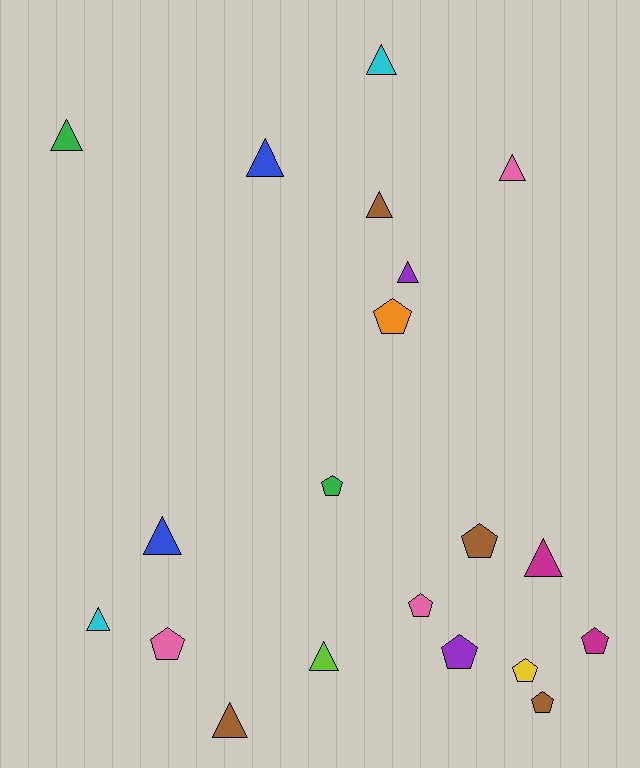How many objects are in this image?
There are 20 objects.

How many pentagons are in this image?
There are 9 pentagons.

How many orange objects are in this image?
There is 1 orange object.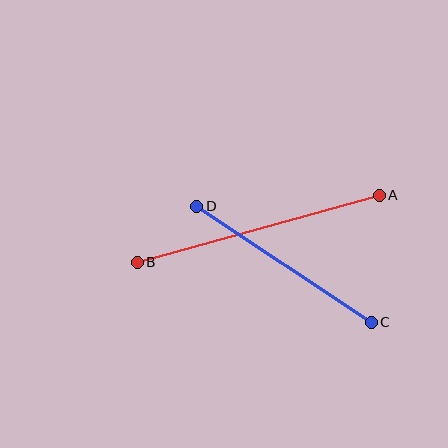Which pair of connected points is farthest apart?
Points A and B are farthest apart.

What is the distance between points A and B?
The distance is approximately 251 pixels.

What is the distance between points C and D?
The distance is approximately 210 pixels.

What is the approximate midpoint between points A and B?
The midpoint is at approximately (258, 229) pixels.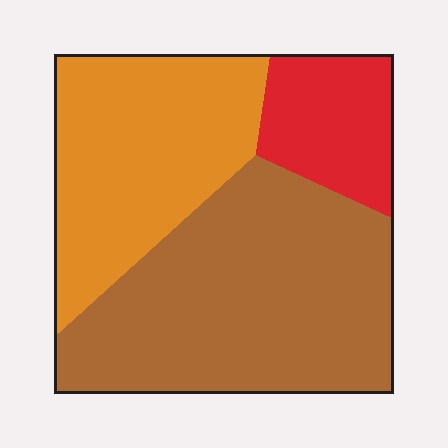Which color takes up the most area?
Brown, at roughly 50%.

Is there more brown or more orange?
Brown.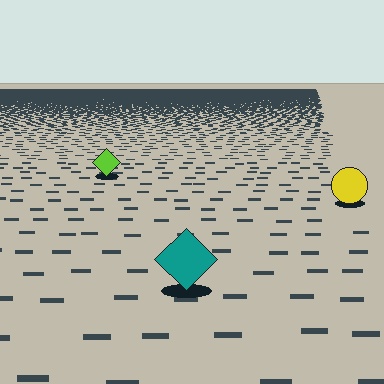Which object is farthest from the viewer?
The lime diamond is farthest from the viewer. It appears smaller and the ground texture around it is denser.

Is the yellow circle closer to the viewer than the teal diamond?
No. The teal diamond is closer — you can tell from the texture gradient: the ground texture is coarser near it.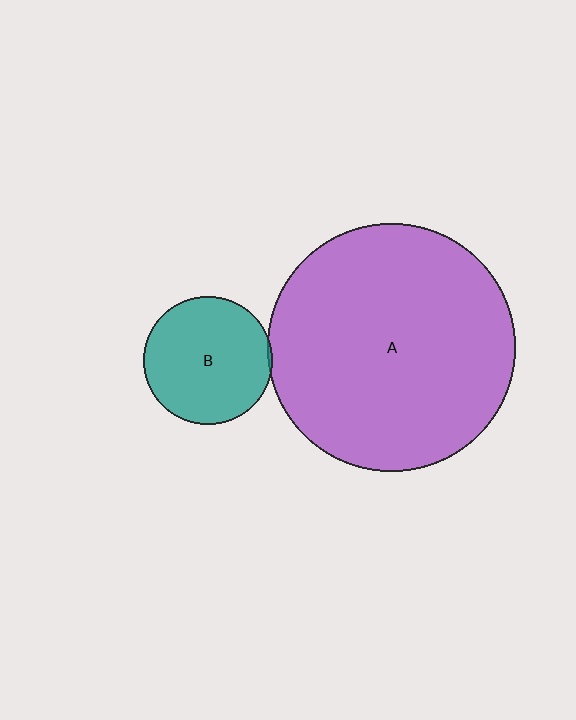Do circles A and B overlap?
Yes.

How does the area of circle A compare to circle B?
Approximately 3.8 times.